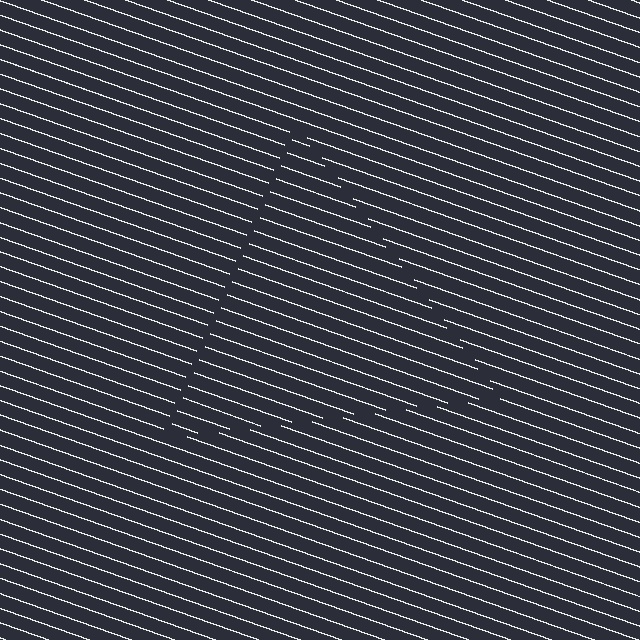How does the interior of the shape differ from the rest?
The interior of the shape contains the same grating, shifted by half a period — the contour is defined by the phase discontinuity where line-ends from the inner and outer gratings abut.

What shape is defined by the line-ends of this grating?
An illusory triangle. The interior of the shape contains the same grating, shifted by half a period — the contour is defined by the phase discontinuity where line-ends from the inner and outer gratings abut.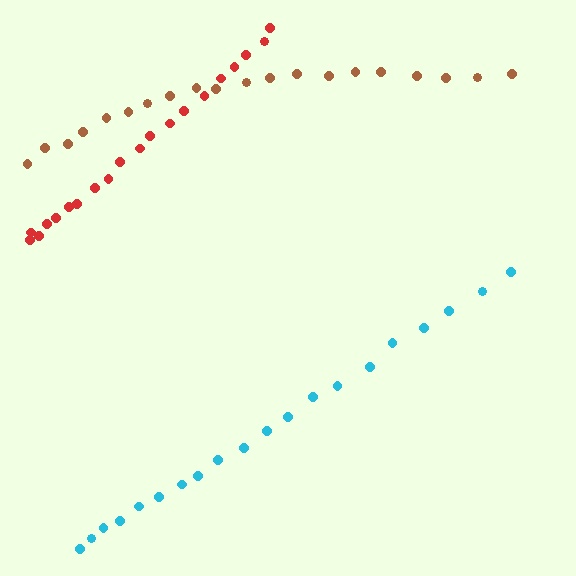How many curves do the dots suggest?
There are 3 distinct paths.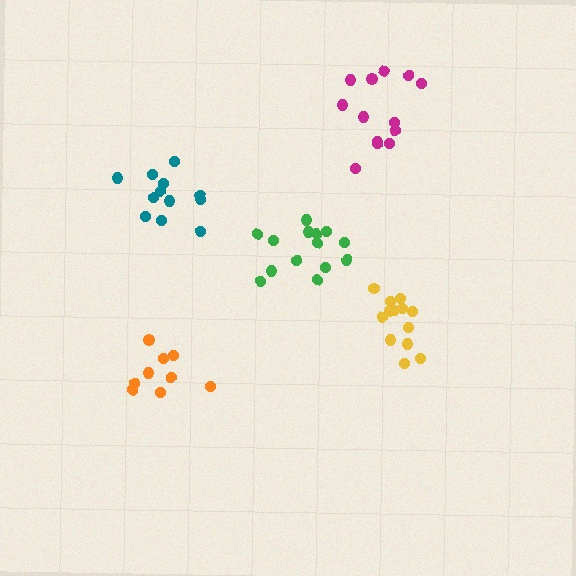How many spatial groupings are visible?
There are 5 spatial groupings.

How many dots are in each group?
Group 1: 9 dots, Group 2: 13 dots, Group 3: 12 dots, Group 4: 13 dots, Group 5: 14 dots (61 total).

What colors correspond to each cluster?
The clusters are colored: orange, yellow, teal, magenta, green.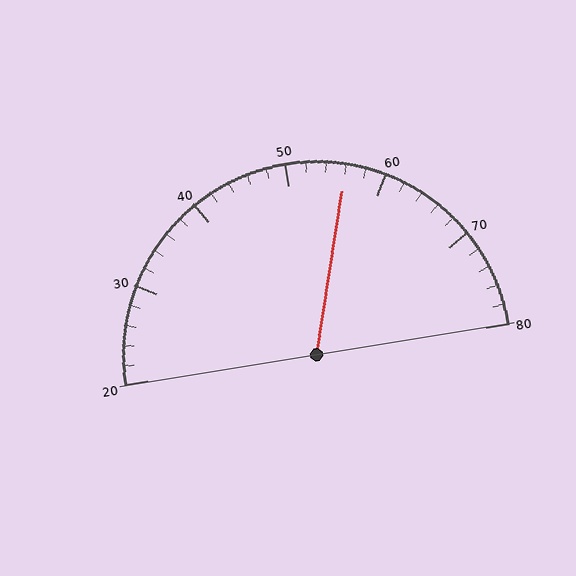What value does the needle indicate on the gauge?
The needle indicates approximately 56.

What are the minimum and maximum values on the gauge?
The gauge ranges from 20 to 80.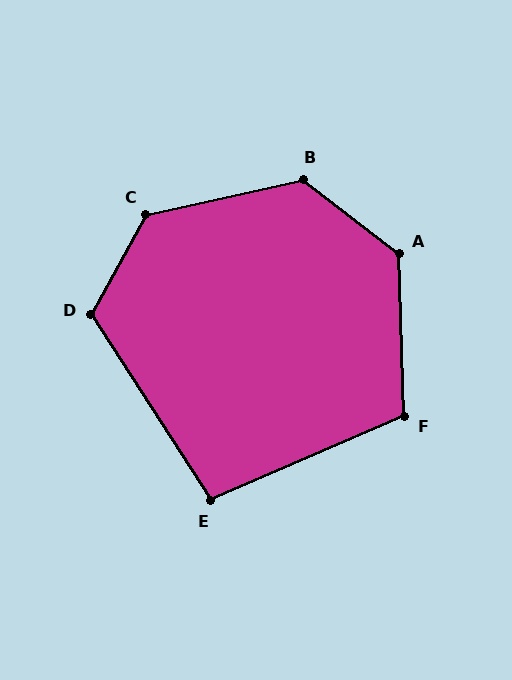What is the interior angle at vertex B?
Approximately 130 degrees (obtuse).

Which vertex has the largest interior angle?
C, at approximately 131 degrees.